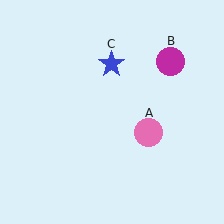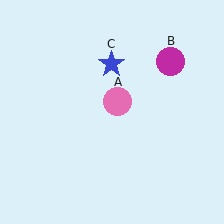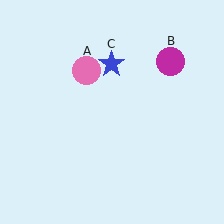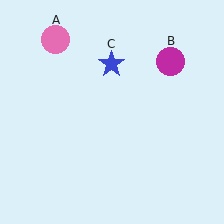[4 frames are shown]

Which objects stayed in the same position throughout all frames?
Magenta circle (object B) and blue star (object C) remained stationary.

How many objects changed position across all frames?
1 object changed position: pink circle (object A).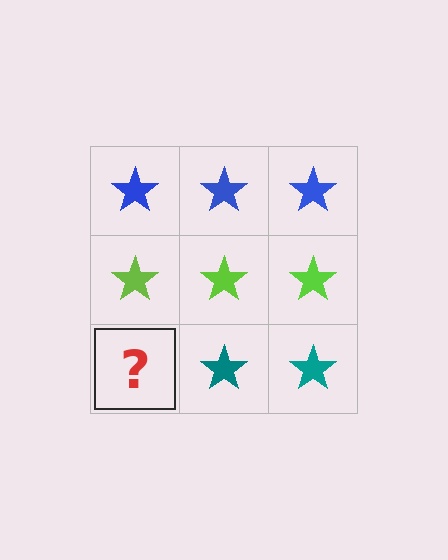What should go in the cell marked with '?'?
The missing cell should contain a teal star.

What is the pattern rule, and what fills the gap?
The rule is that each row has a consistent color. The gap should be filled with a teal star.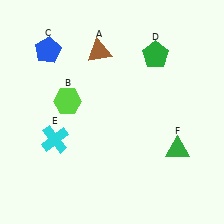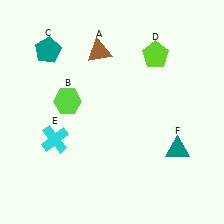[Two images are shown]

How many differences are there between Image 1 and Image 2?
There are 3 differences between the two images.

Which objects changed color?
C changed from blue to teal. D changed from green to lime. F changed from green to teal.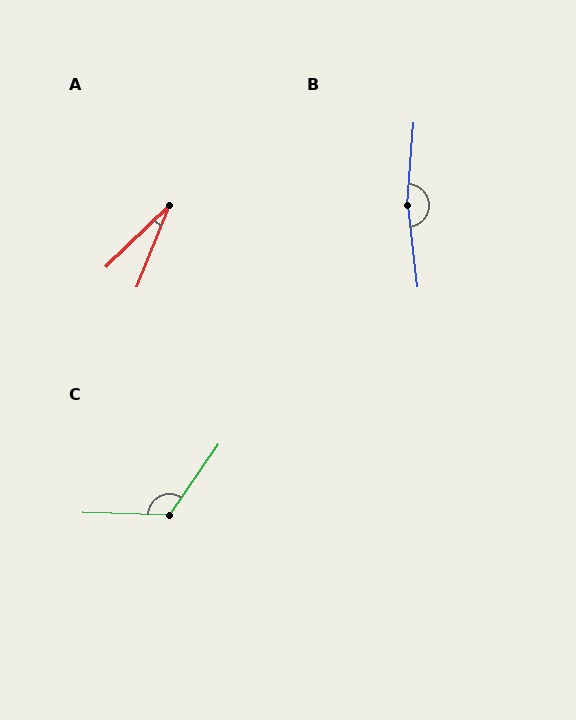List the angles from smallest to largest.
A (24°), C (123°), B (169°).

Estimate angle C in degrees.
Approximately 123 degrees.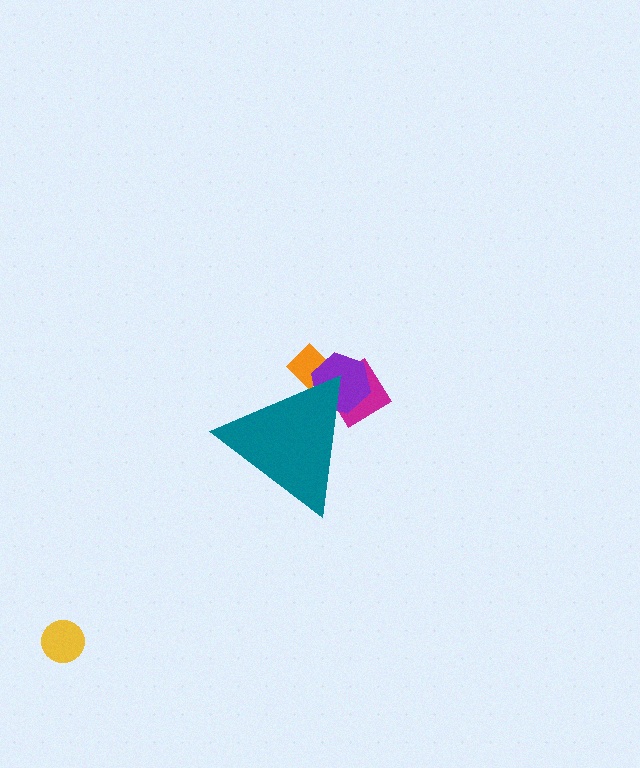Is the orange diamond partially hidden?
Yes, the orange diamond is partially hidden behind the teal triangle.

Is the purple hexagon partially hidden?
Yes, the purple hexagon is partially hidden behind the teal triangle.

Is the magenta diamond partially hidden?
Yes, the magenta diamond is partially hidden behind the teal triangle.